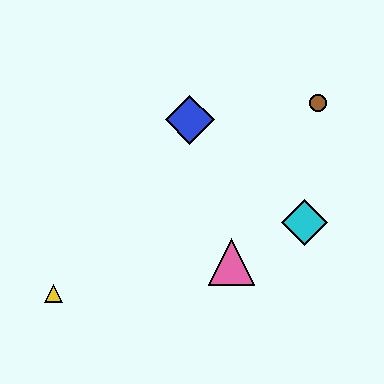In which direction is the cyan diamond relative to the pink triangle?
The cyan diamond is to the right of the pink triangle.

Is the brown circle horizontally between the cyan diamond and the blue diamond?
No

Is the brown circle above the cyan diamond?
Yes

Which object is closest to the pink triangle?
The cyan diamond is closest to the pink triangle.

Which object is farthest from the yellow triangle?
The brown circle is farthest from the yellow triangle.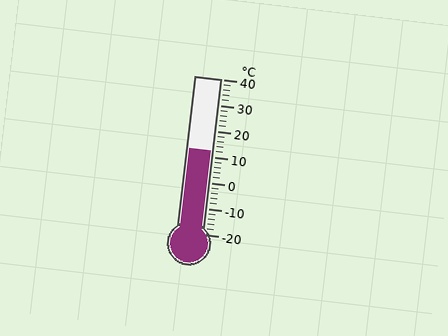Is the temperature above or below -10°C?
The temperature is above -10°C.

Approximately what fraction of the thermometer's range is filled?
The thermometer is filled to approximately 55% of its range.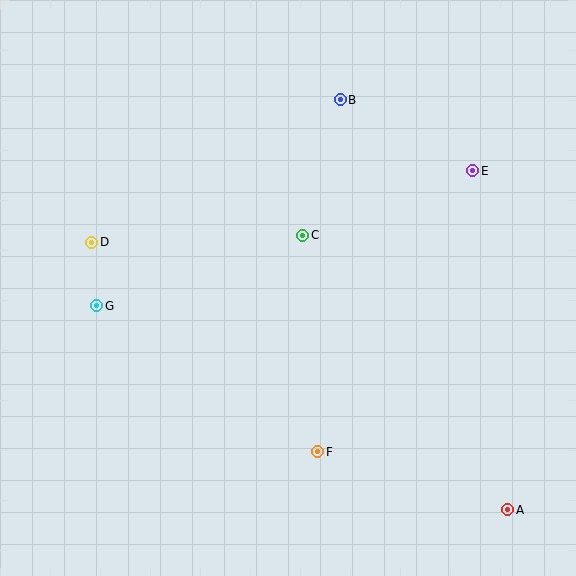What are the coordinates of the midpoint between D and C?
The midpoint between D and C is at (197, 239).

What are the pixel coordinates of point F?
Point F is at (318, 452).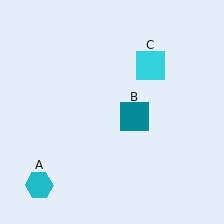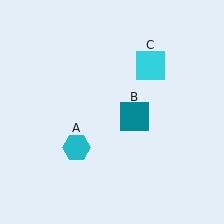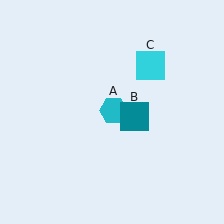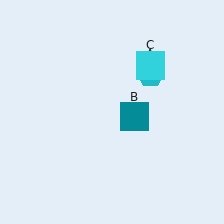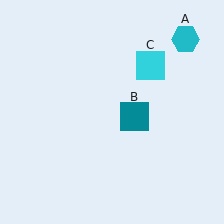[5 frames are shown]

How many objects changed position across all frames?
1 object changed position: cyan hexagon (object A).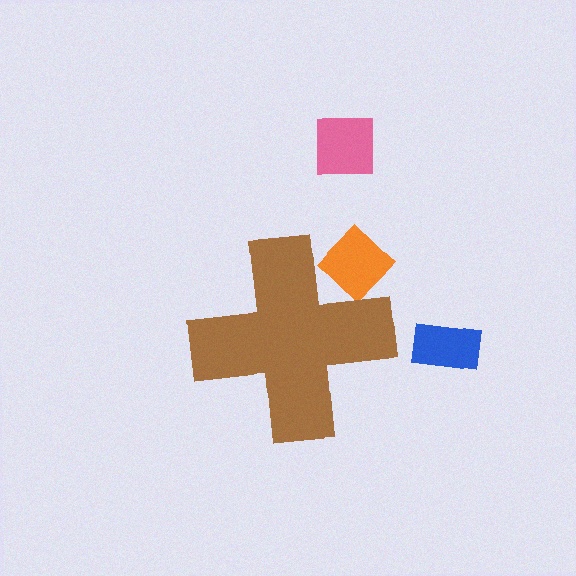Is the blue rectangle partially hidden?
No, the blue rectangle is fully visible.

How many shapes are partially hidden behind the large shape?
1 shape is partially hidden.